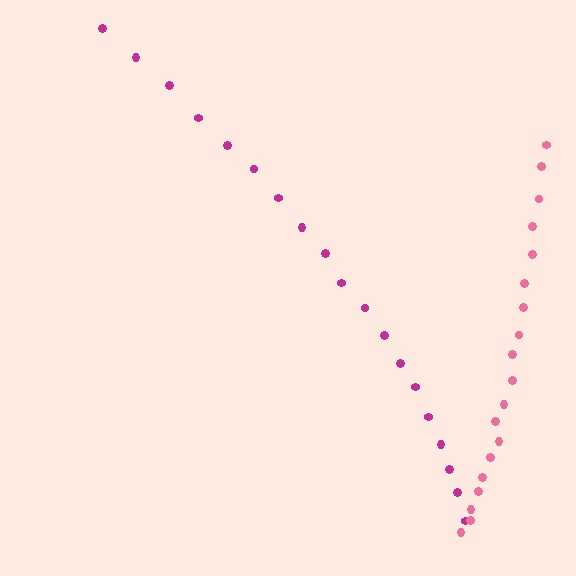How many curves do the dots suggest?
There are 2 distinct paths.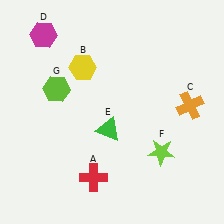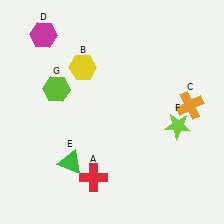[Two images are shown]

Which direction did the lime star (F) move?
The lime star (F) moved up.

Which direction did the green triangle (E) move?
The green triangle (E) moved left.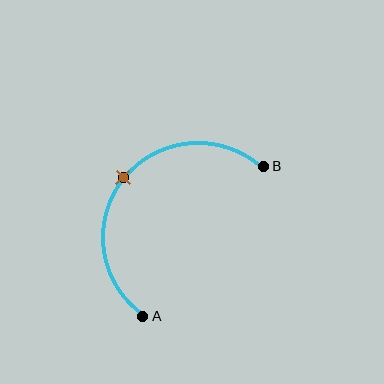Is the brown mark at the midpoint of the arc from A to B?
Yes. The brown mark lies on the arc at equal arc-length from both A and B — it is the arc midpoint.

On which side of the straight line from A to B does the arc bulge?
The arc bulges above and to the left of the straight line connecting A and B.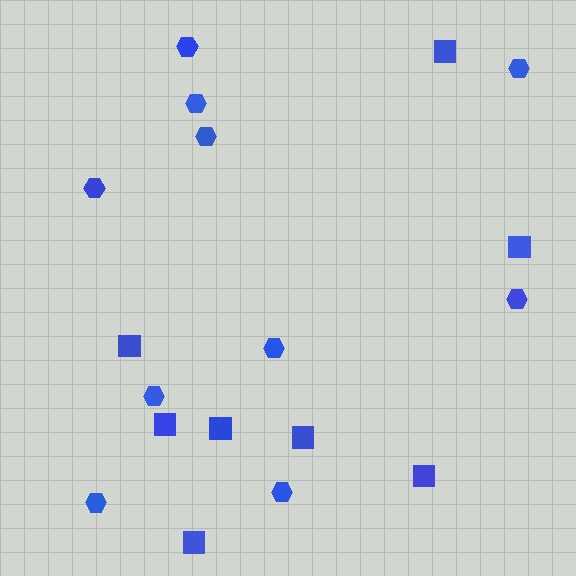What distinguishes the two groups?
There are 2 groups: one group of squares (8) and one group of hexagons (10).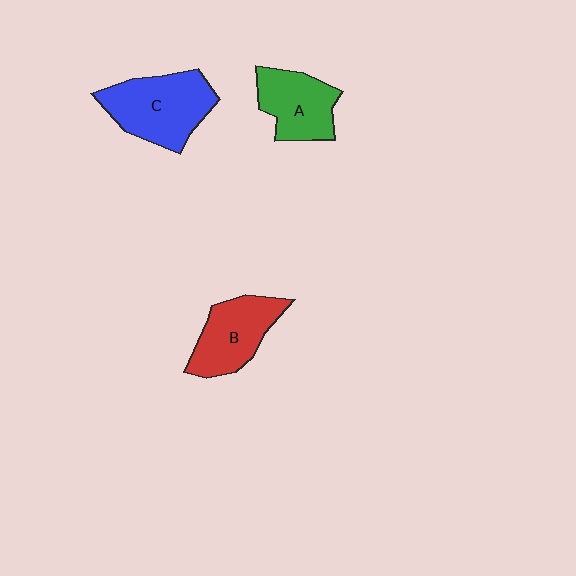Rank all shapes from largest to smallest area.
From largest to smallest: C (blue), B (red), A (green).